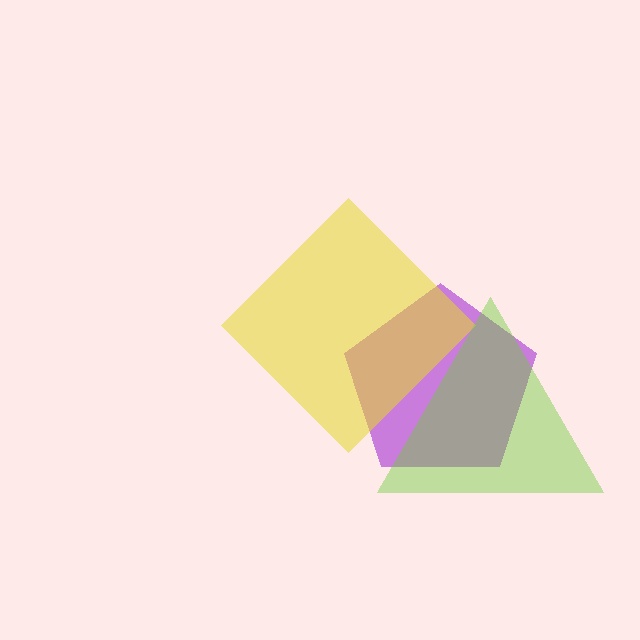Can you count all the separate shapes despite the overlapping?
Yes, there are 3 separate shapes.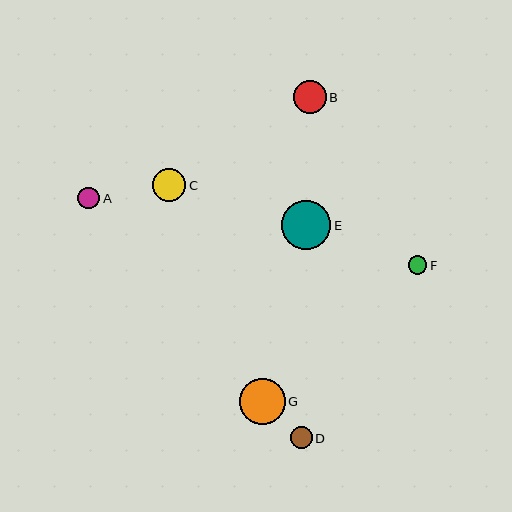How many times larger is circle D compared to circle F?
Circle D is approximately 1.2 times the size of circle F.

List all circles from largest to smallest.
From largest to smallest: E, G, C, B, D, A, F.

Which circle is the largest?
Circle E is the largest with a size of approximately 50 pixels.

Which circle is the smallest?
Circle F is the smallest with a size of approximately 18 pixels.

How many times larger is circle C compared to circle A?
Circle C is approximately 1.5 times the size of circle A.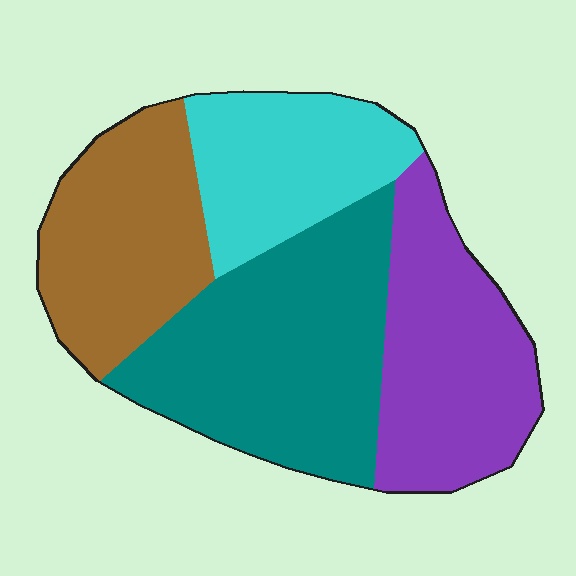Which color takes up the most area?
Teal, at roughly 35%.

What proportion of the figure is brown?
Brown covers around 25% of the figure.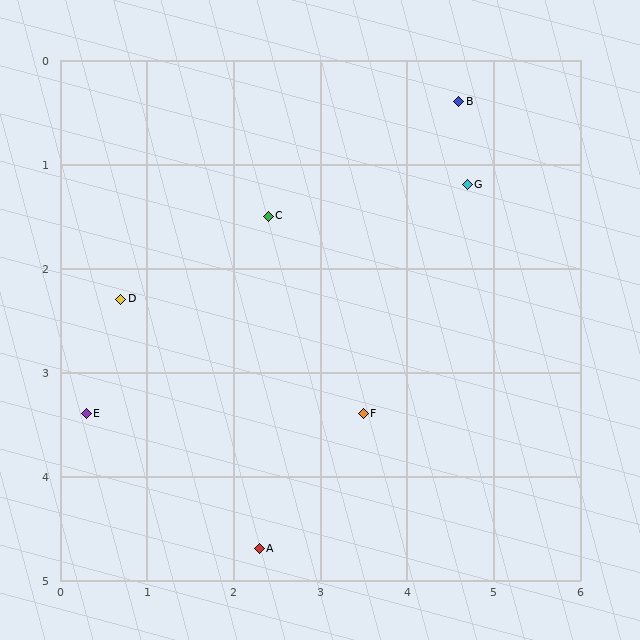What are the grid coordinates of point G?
Point G is at approximately (4.7, 1.2).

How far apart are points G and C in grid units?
Points G and C are about 2.3 grid units apart.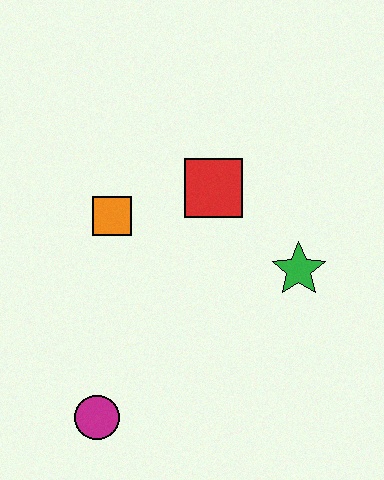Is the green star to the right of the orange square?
Yes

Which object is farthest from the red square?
The magenta circle is farthest from the red square.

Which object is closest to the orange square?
The red square is closest to the orange square.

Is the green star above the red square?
No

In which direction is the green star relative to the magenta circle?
The green star is to the right of the magenta circle.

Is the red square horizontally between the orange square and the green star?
Yes